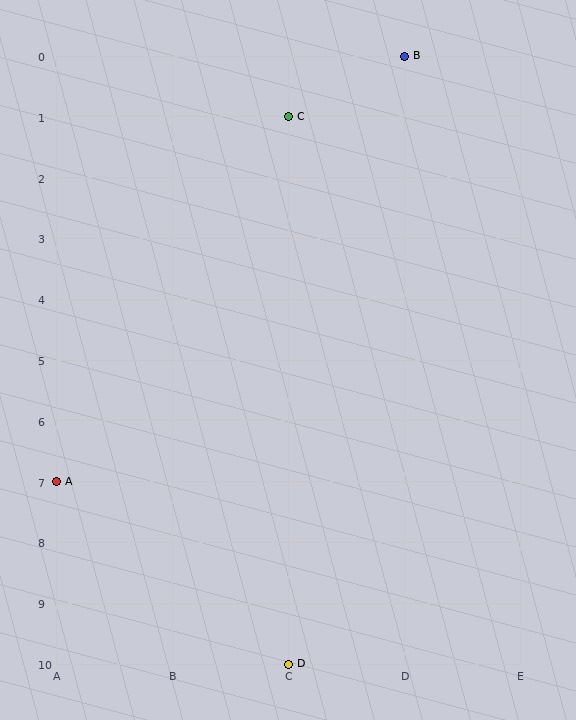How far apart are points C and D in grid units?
Points C and D are 9 rows apart.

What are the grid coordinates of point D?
Point D is at grid coordinates (C, 10).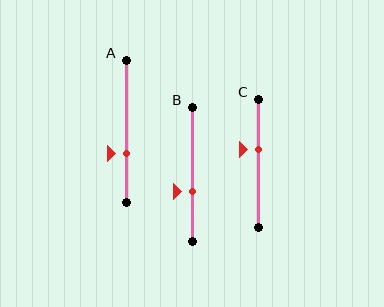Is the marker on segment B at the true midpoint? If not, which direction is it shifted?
No, the marker on segment B is shifted downward by about 13% of the segment length.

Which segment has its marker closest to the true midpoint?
Segment C has its marker closest to the true midpoint.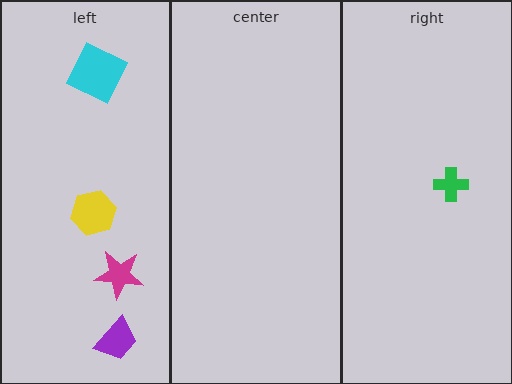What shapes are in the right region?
The green cross.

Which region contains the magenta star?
The left region.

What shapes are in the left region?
The cyan square, the magenta star, the purple trapezoid, the yellow hexagon.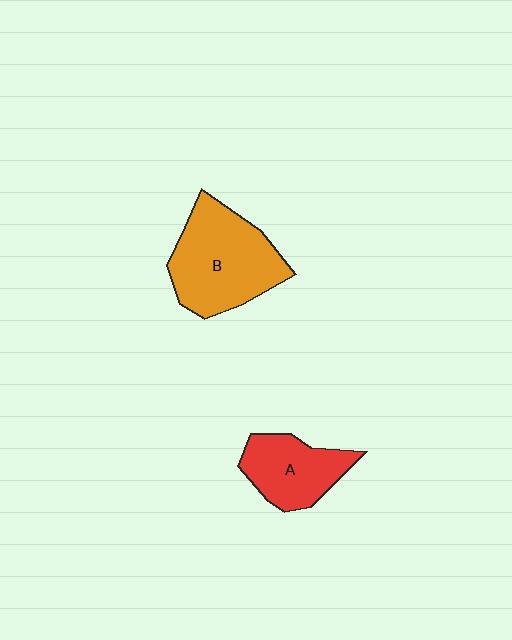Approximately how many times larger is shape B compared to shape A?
Approximately 1.6 times.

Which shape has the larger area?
Shape B (orange).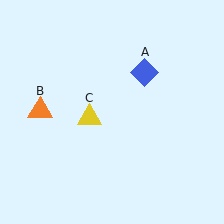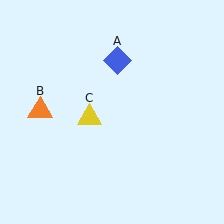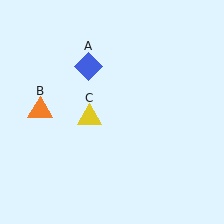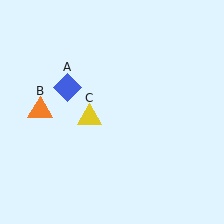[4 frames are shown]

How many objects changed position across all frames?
1 object changed position: blue diamond (object A).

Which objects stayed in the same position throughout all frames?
Orange triangle (object B) and yellow triangle (object C) remained stationary.